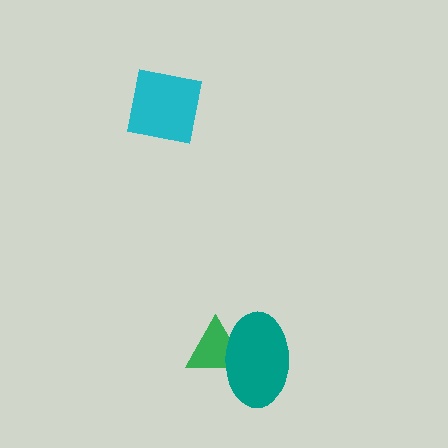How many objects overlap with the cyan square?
0 objects overlap with the cyan square.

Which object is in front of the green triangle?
The teal ellipse is in front of the green triangle.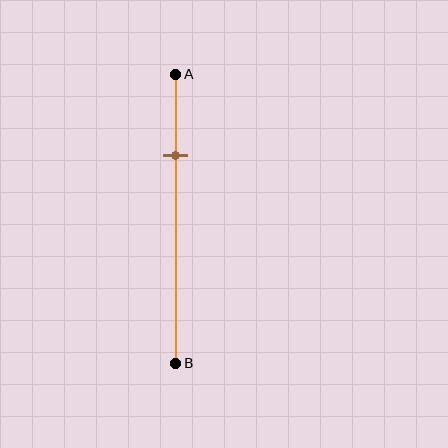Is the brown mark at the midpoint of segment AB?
No, the mark is at about 30% from A, not at the 50% midpoint.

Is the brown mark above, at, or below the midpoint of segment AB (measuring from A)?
The brown mark is above the midpoint of segment AB.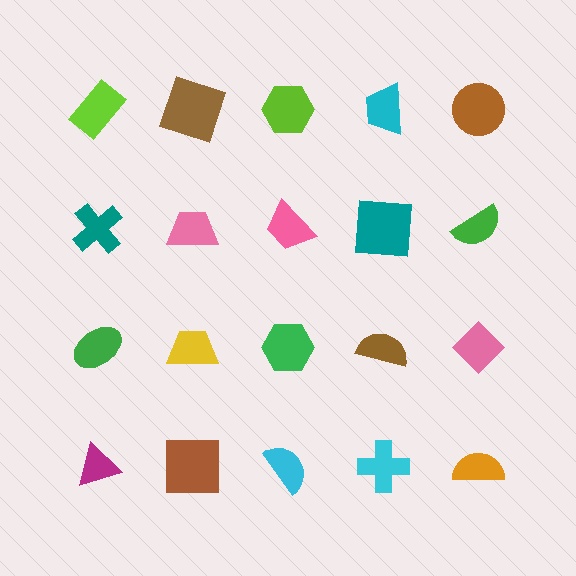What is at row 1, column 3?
A lime hexagon.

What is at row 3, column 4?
A brown semicircle.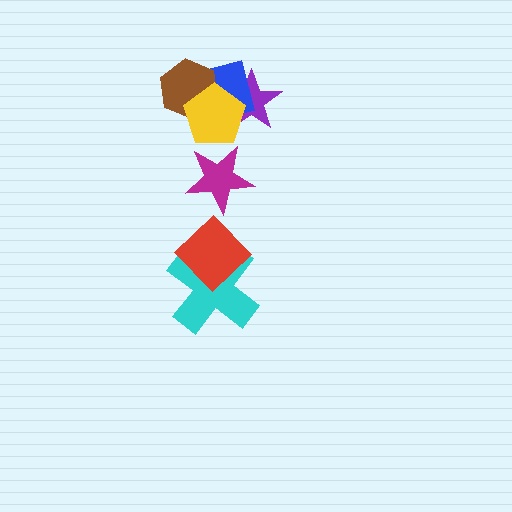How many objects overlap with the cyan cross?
1 object overlaps with the cyan cross.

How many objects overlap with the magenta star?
0 objects overlap with the magenta star.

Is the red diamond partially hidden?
No, no other shape covers it.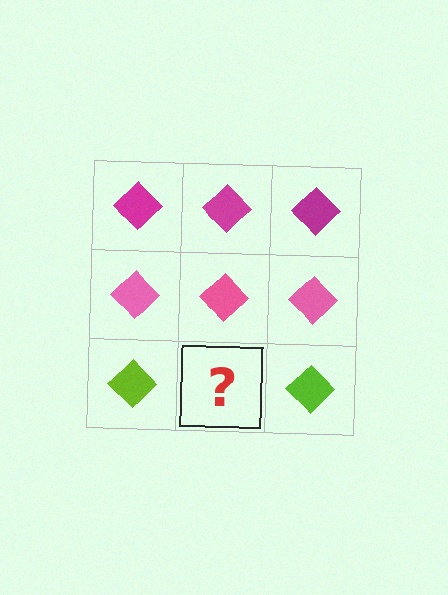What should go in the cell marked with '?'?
The missing cell should contain a lime diamond.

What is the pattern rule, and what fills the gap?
The rule is that each row has a consistent color. The gap should be filled with a lime diamond.